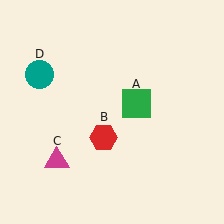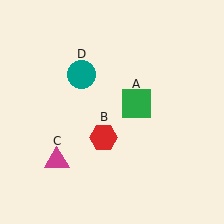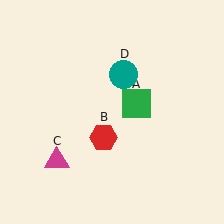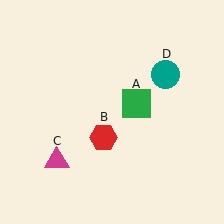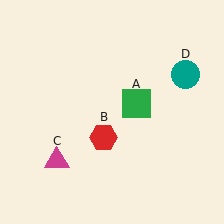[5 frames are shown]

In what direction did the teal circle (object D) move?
The teal circle (object D) moved right.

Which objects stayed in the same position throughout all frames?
Green square (object A) and red hexagon (object B) and magenta triangle (object C) remained stationary.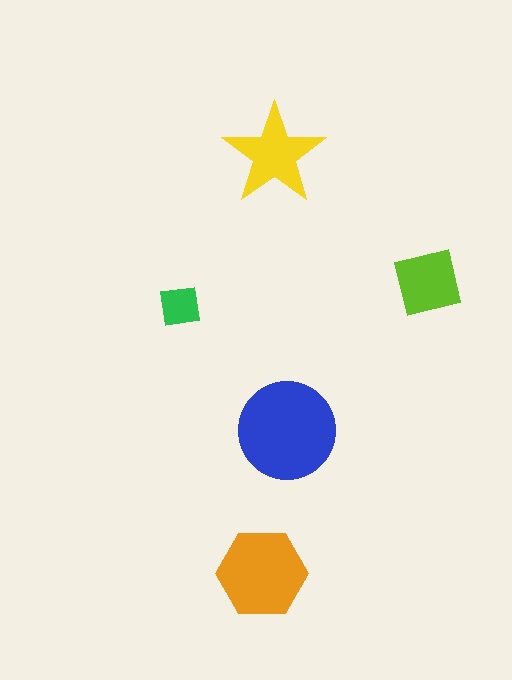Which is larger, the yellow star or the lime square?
The yellow star.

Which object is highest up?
The yellow star is topmost.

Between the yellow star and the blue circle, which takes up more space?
The blue circle.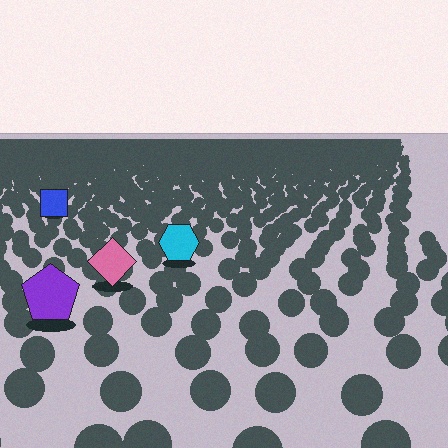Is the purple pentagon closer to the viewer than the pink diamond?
Yes. The purple pentagon is closer — you can tell from the texture gradient: the ground texture is coarser near it.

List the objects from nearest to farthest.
From nearest to farthest: the purple pentagon, the pink diamond, the cyan hexagon, the blue square.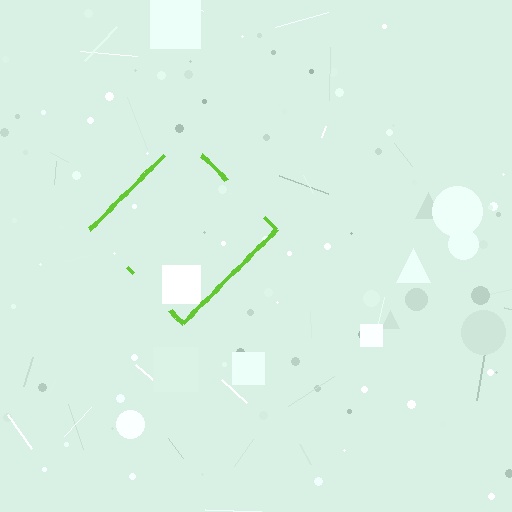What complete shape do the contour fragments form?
The contour fragments form a diamond.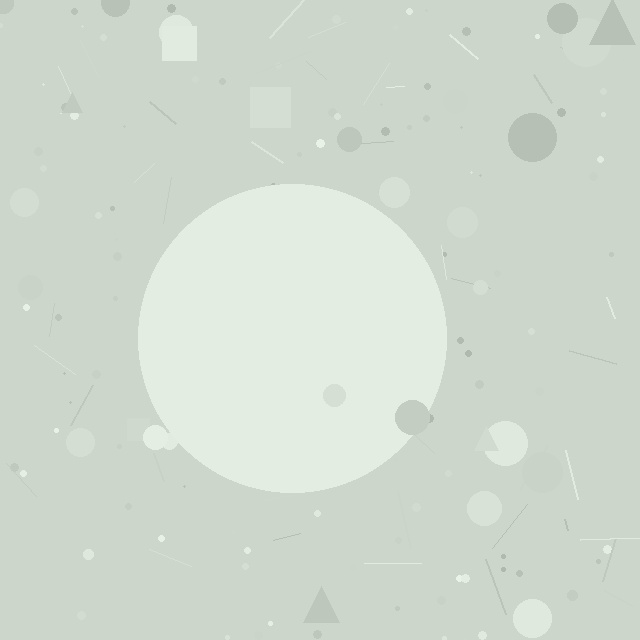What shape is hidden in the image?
A circle is hidden in the image.